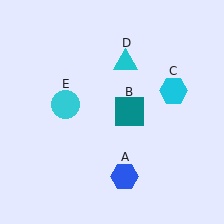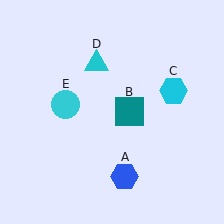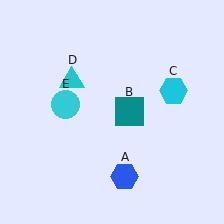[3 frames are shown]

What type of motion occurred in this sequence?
The cyan triangle (object D) rotated counterclockwise around the center of the scene.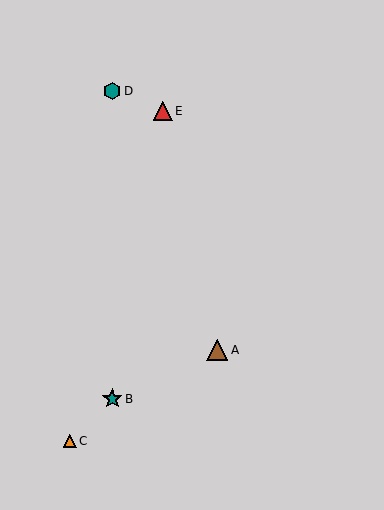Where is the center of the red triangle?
The center of the red triangle is at (163, 111).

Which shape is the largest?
The brown triangle (labeled A) is the largest.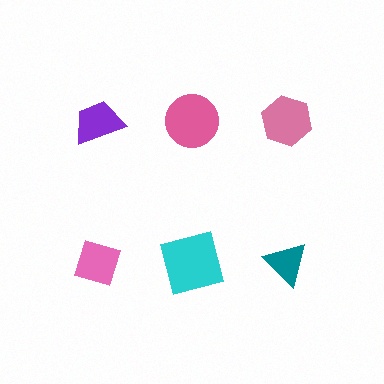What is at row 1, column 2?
A pink circle.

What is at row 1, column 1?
A purple trapezoid.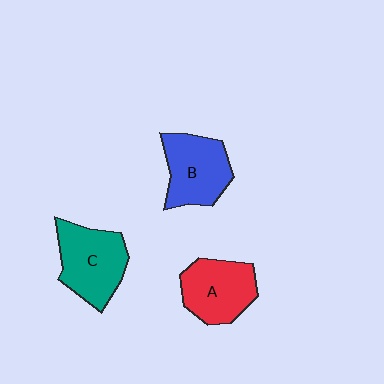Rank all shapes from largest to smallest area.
From largest to smallest: C (teal), B (blue), A (red).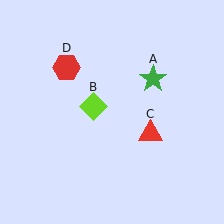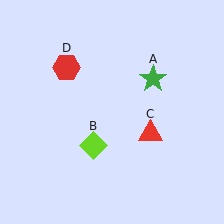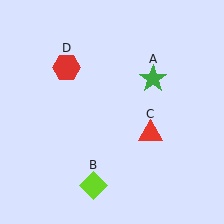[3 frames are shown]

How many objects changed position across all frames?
1 object changed position: lime diamond (object B).